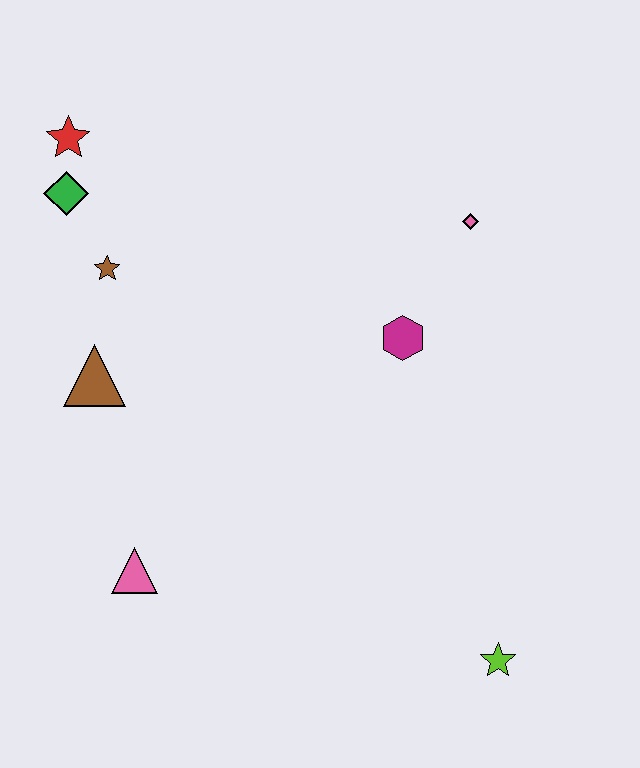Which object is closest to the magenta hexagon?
The pink diamond is closest to the magenta hexagon.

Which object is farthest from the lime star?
The red star is farthest from the lime star.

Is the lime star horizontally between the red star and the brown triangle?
No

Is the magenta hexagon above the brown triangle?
Yes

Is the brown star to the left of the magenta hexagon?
Yes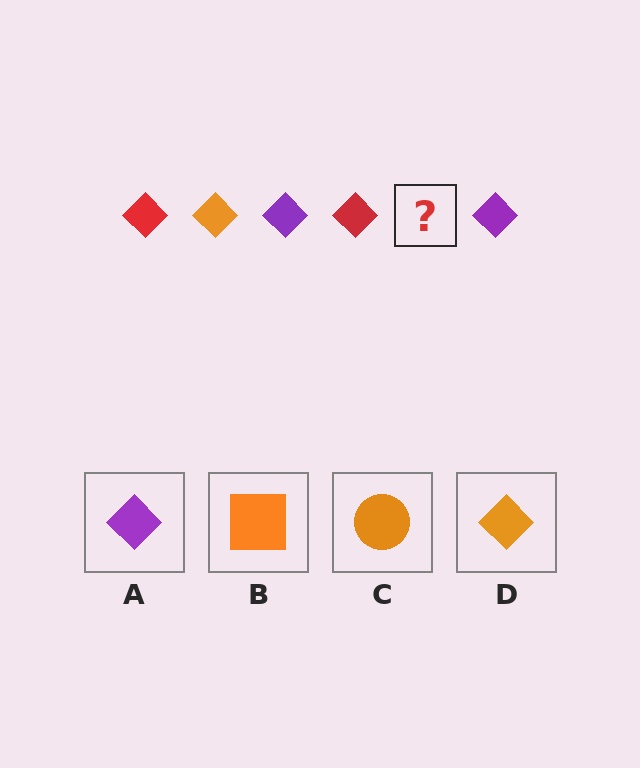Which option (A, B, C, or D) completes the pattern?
D.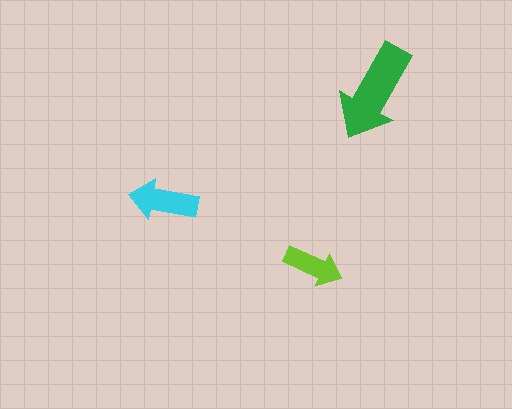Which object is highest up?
The green arrow is topmost.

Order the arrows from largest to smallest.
the green one, the cyan one, the lime one.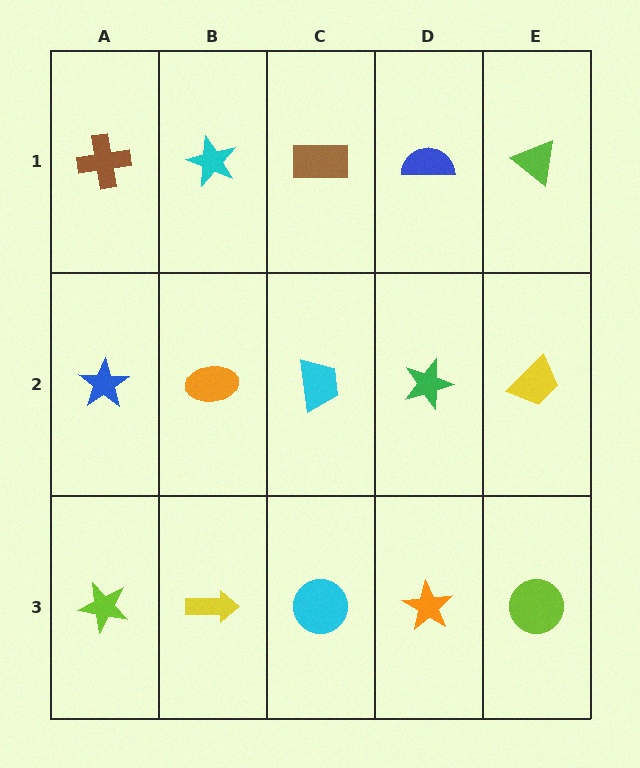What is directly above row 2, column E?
A lime triangle.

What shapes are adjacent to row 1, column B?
An orange ellipse (row 2, column B), a brown cross (row 1, column A), a brown rectangle (row 1, column C).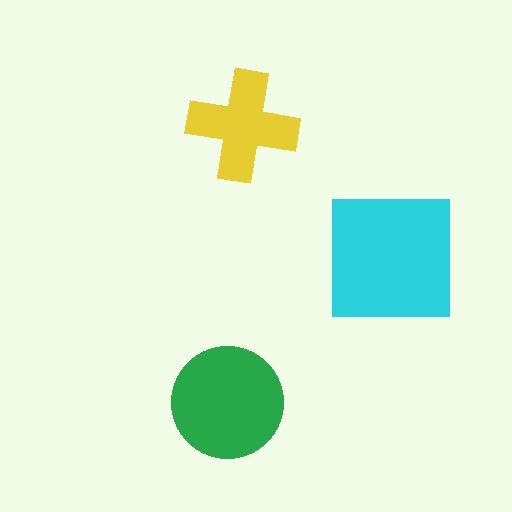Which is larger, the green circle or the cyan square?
The cyan square.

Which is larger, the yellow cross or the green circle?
The green circle.